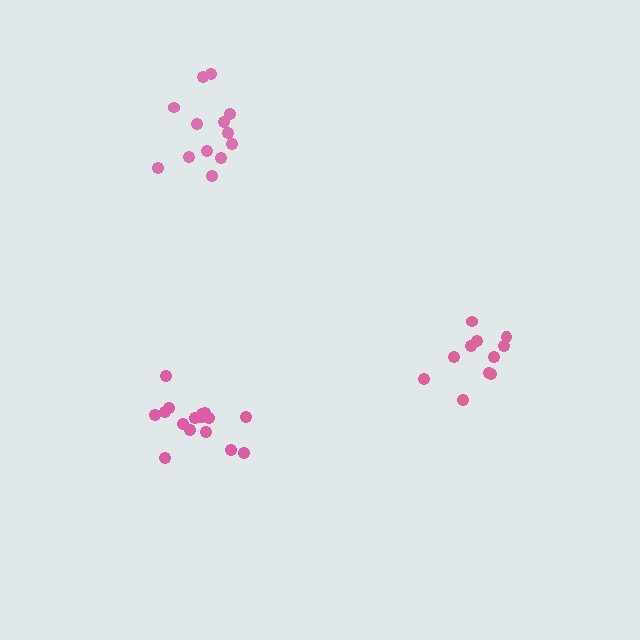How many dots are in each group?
Group 1: 13 dots, Group 2: 11 dots, Group 3: 16 dots (40 total).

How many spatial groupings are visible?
There are 3 spatial groupings.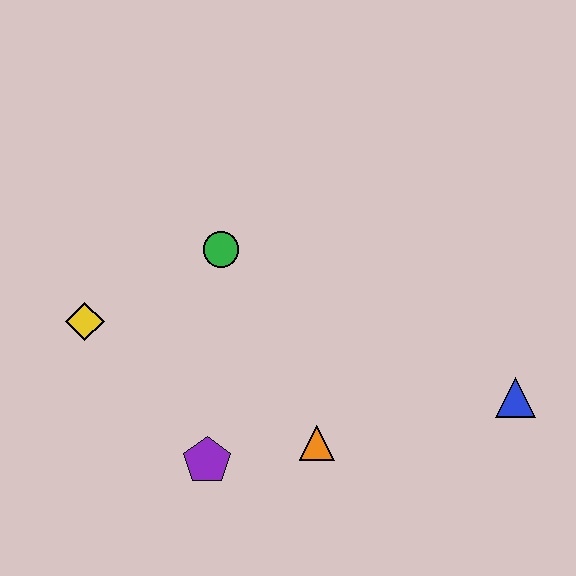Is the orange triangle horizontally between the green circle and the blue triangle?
Yes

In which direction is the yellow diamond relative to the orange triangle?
The yellow diamond is to the left of the orange triangle.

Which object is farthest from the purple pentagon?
The blue triangle is farthest from the purple pentagon.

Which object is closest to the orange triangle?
The purple pentagon is closest to the orange triangle.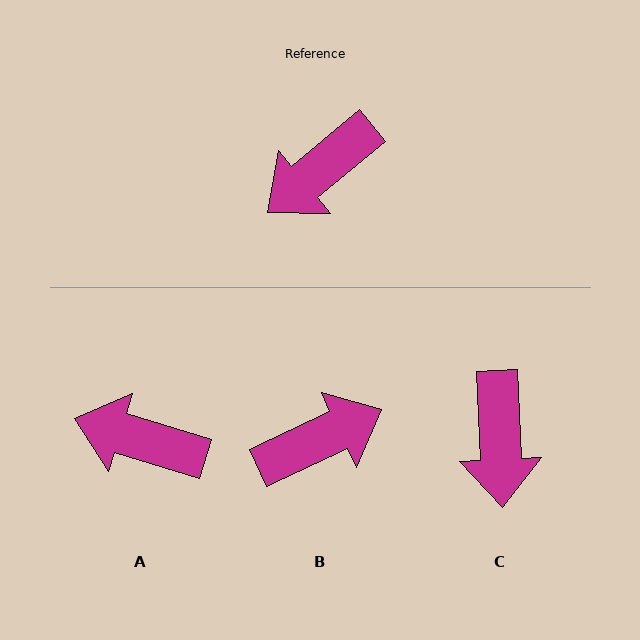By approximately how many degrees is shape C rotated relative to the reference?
Approximately 53 degrees counter-clockwise.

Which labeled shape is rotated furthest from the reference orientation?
B, about 166 degrees away.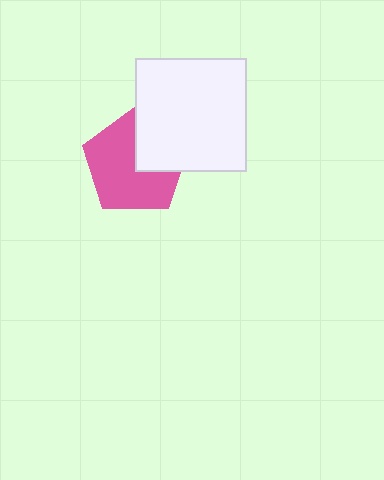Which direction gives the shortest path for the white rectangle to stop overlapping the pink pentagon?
Moving toward the upper-right gives the shortest separation.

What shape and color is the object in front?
The object in front is a white rectangle.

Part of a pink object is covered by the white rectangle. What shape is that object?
It is a pentagon.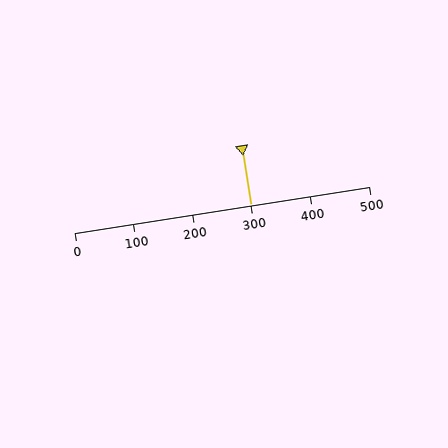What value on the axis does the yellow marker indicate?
The marker indicates approximately 300.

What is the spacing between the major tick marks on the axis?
The major ticks are spaced 100 apart.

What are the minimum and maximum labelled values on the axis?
The axis runs from 0 to 500.